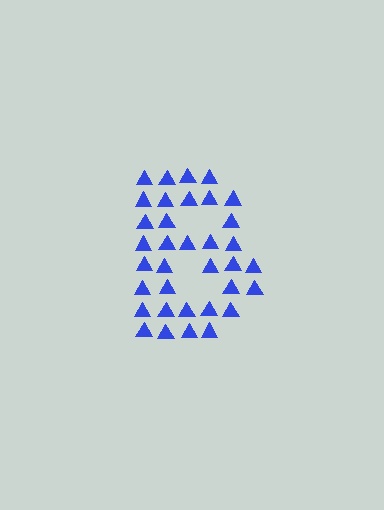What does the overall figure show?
The overall figure shows the letter B.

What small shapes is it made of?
It is made of small triangles.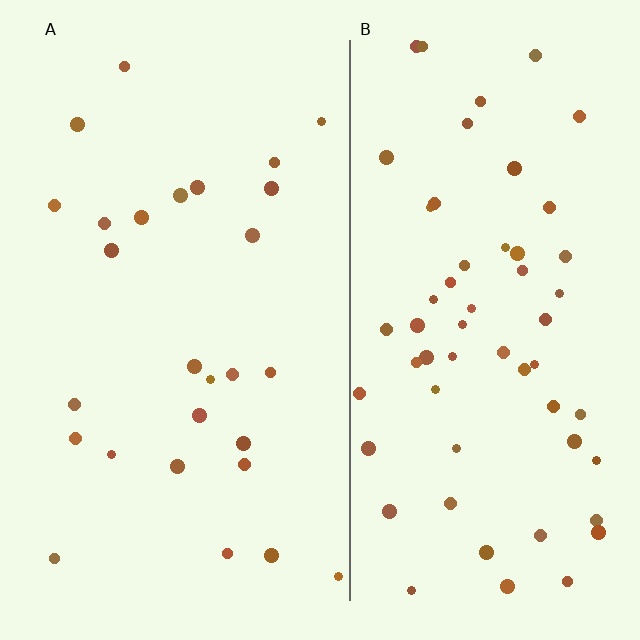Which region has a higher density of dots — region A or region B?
B (the right).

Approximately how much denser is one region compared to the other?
Approximately 2.2× — region B over region A.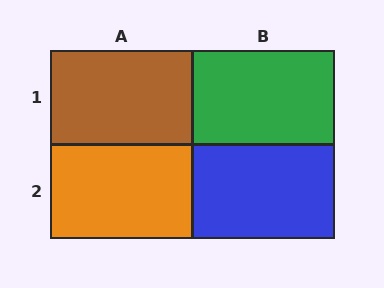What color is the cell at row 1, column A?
Brown.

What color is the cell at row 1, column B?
Green.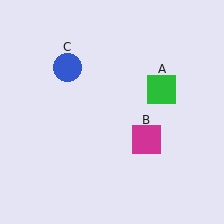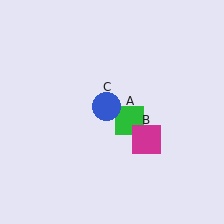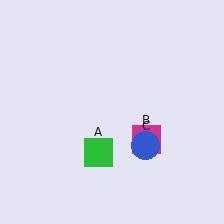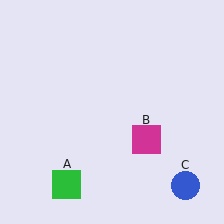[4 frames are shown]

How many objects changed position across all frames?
2 objects changed position: green square (object A), blue circle (object C).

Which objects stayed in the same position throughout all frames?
Magenta square (object B) remained stationary.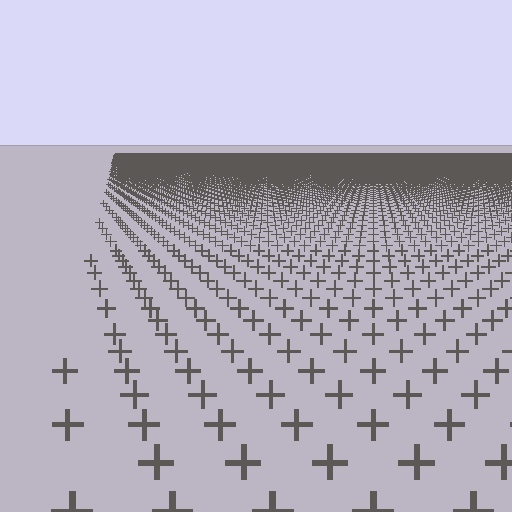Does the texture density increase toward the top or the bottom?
Density increases toward the top.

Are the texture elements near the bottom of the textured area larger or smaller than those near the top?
Larger. Near the bottom, elements are closer to the viewer and appear at a bigger on-screen size.